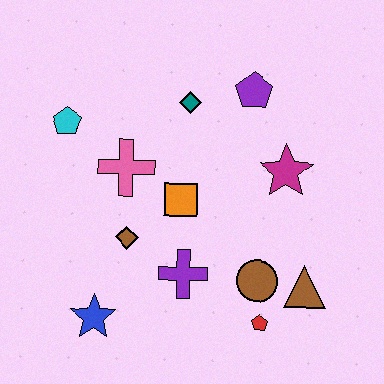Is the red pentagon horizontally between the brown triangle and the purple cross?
Yes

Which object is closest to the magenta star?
The purple pentagon is closest to the magenta star.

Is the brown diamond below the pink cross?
Yes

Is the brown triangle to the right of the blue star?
Yes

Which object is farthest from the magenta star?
The blue star is farthest from the magenta star.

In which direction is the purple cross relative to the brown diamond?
The purple cross is to the right of the brown diamond.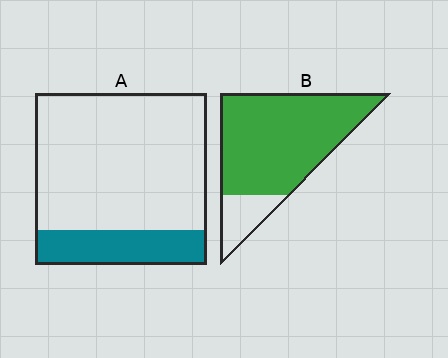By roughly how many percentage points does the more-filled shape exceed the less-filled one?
By roughly 65 percentage points (B over A).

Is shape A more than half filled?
No.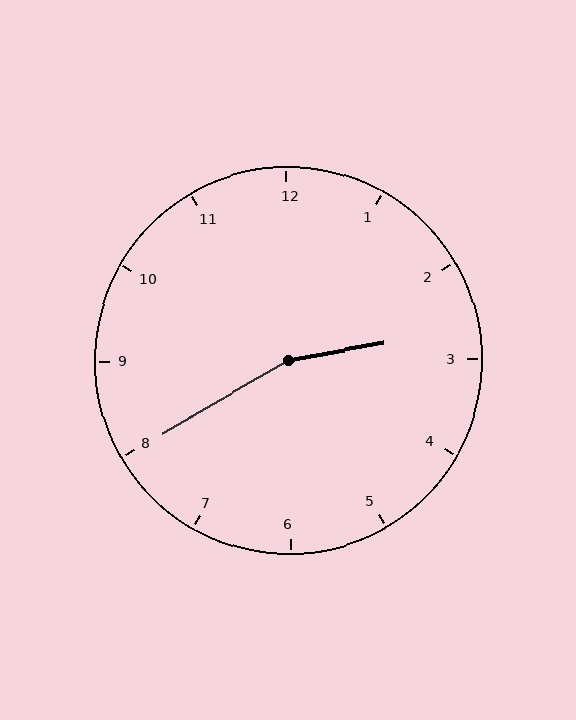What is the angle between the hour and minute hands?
Approximately 160 degrees.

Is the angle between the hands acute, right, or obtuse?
It is obtuse.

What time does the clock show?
2:40.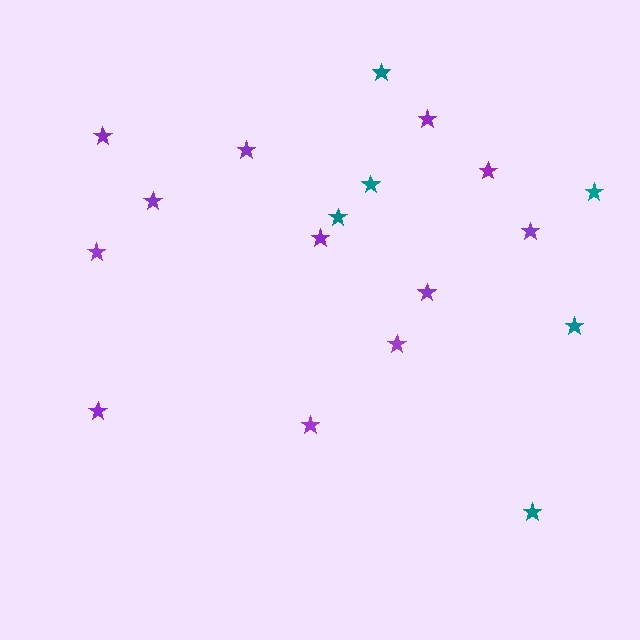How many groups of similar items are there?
There are 2 groups: one group of teal stars (6) and one group of purple stars (12).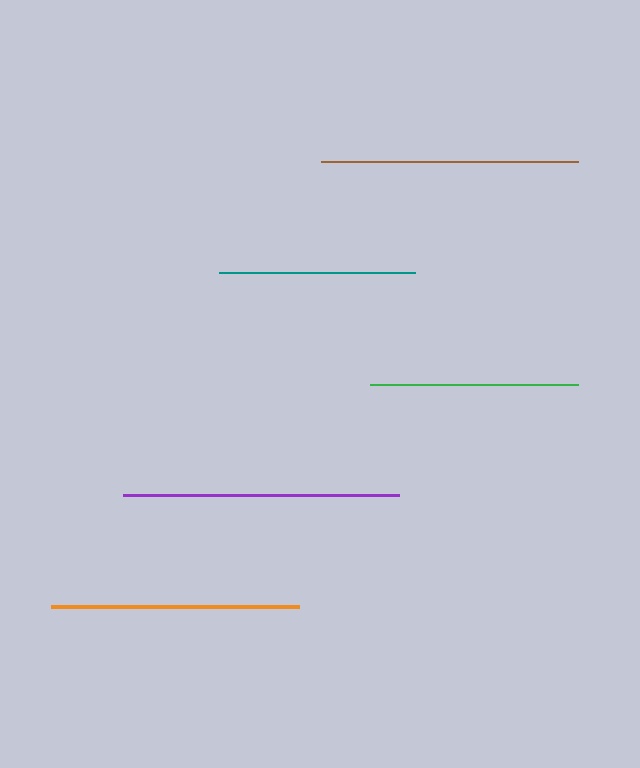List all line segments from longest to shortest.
From longest to shortest: purple, brown, orange, green, teal.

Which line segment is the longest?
The purple line is the longest at approximately 276 pixels.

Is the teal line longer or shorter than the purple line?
The purple line is longer than the teal line.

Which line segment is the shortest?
The teal line is the shortest at approximately 195 pixels.